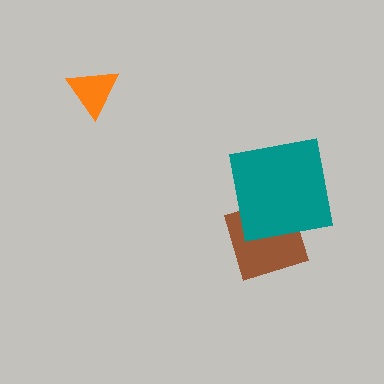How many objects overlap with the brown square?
1 object overlaps with the brown square.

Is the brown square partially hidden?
Yes, it is partially covered by another shape.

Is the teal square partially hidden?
No, no other shape covers it.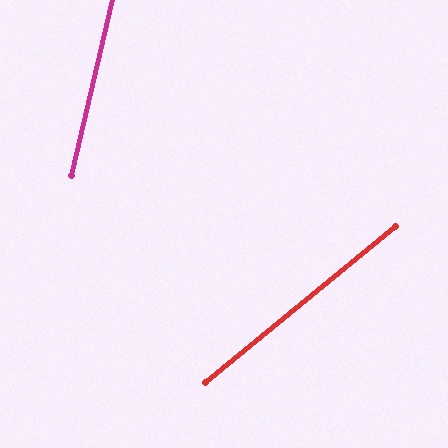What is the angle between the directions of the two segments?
Approximately 37 degrees.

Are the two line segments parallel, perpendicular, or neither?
Neither parallel nor perpendicular — they differ by about 37°.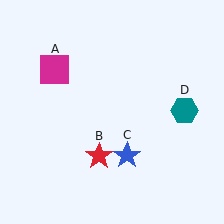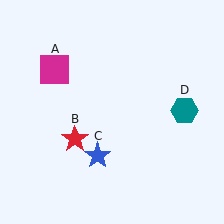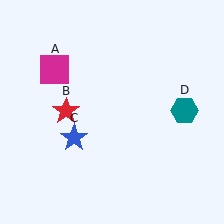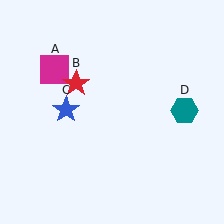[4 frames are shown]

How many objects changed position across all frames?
2 objects changed position: red star (object B), blue star (object C).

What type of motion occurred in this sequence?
The red star (object B), blue star (object C) rotated clockwise around the center of the scene.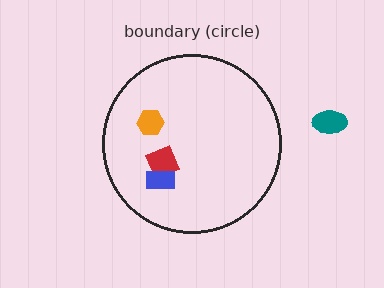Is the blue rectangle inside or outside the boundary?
Inside.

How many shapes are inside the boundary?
3 inside, 1 outside.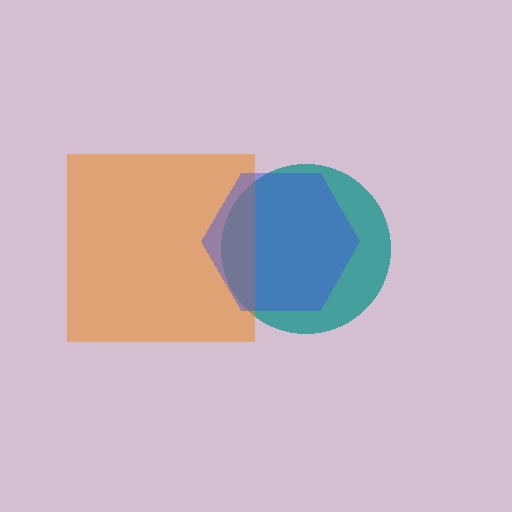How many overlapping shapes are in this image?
There are 3 overlapping shapes in the image.